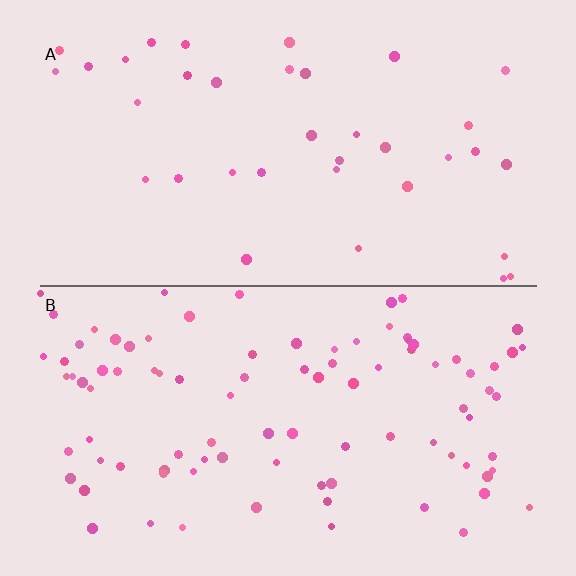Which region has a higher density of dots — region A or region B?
B (the bottom).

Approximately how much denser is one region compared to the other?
Approximately 2.6× — region B over region A.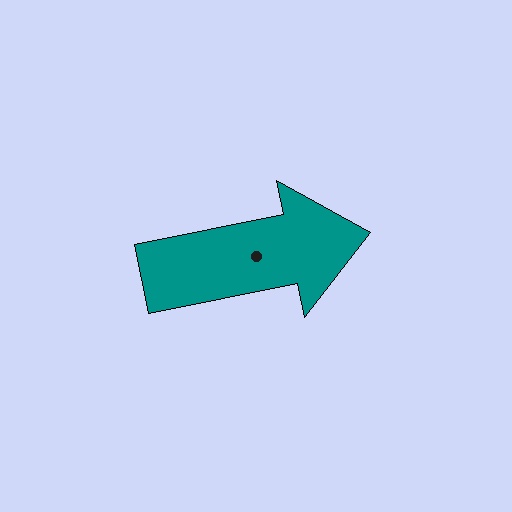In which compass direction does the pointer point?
East.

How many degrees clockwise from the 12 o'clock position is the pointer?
Approximately 79 degrees.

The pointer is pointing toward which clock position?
Roughly 3 o'clock.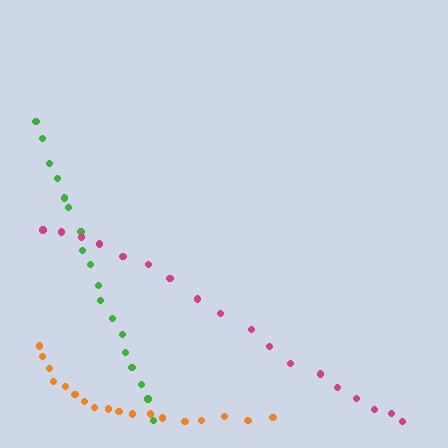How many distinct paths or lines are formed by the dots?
There are 3 distinct paths.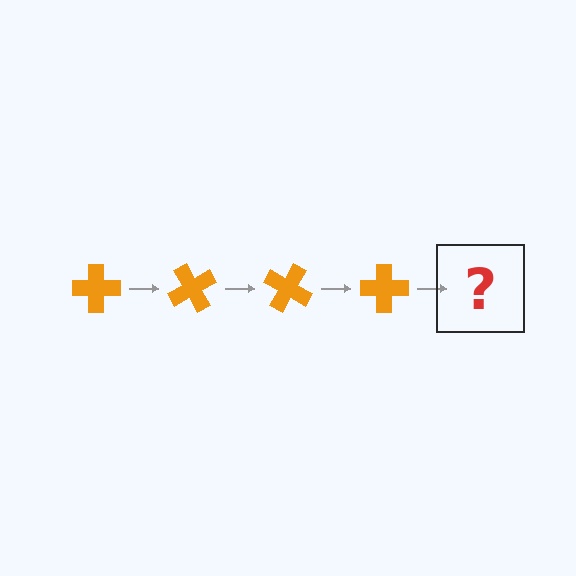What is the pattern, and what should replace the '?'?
The pattern is that the cross rotates 60 degrees each step. The '?' should be an orange cross rotated 240 degrees.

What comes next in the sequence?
The next element should be an orange cross rotated 240 degrees.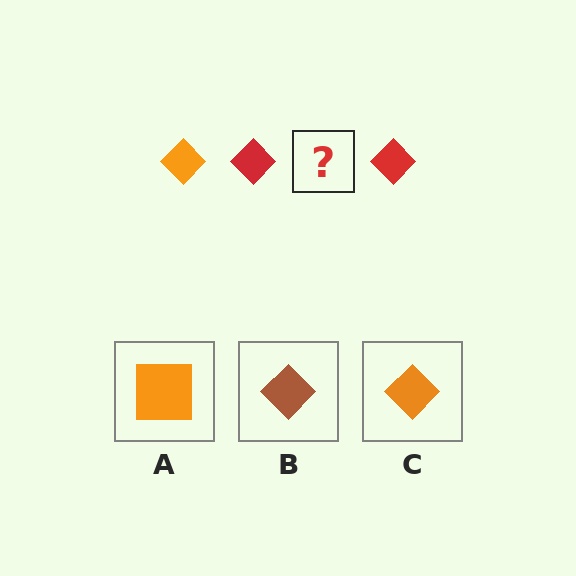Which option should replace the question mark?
Option C.